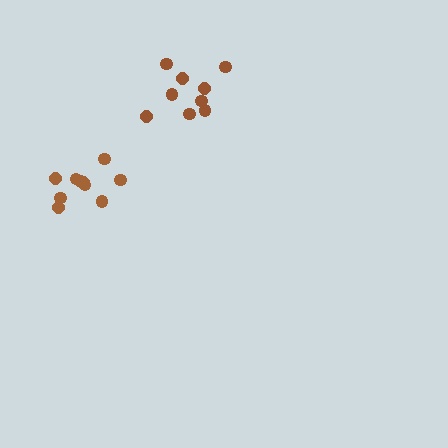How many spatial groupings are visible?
There are 2 spatial groupings.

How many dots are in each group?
Group 1: 10 dots, Group 2: 9 dots (19 total).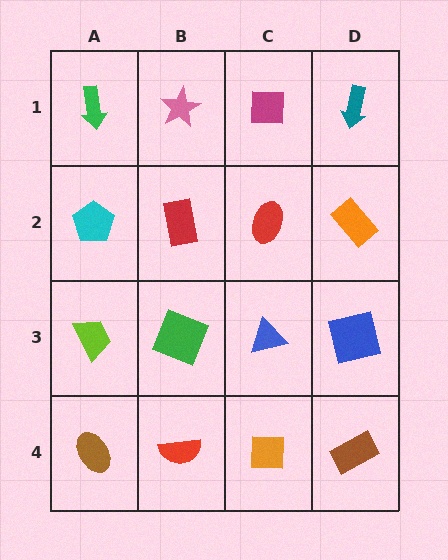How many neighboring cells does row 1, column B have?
3.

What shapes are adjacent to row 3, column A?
A cyan pentagon (row 2, column A), a brown ellipse (row 4, column A), a green square (row 3, column B).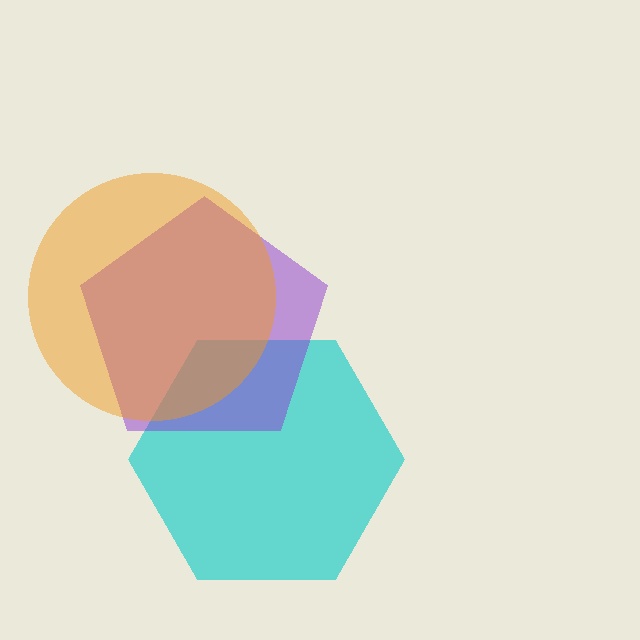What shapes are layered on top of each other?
The layered shapes are: a cyan hexagon, a purple pentagon, an orange circle.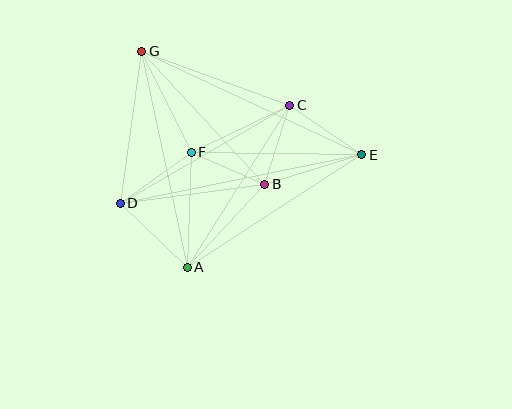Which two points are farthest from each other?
Points D and E are farthest from each other.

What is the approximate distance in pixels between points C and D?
The distance between C and D is approximately 195 pixels.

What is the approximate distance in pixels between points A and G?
The distance between A and G is approximately 221 pixels.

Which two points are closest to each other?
Points B and F are closest to each other.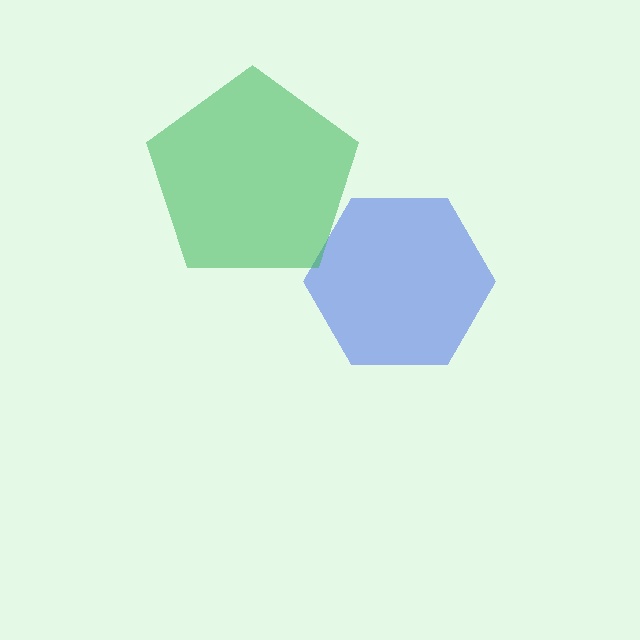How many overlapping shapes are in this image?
There are 2 overlapping shapes in the image.